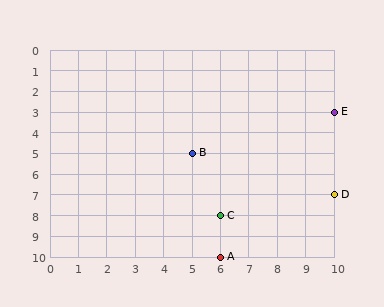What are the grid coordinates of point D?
Point D is at grid coordinates (10, 7).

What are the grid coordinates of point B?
Point B is at grid coordinates (5, 5).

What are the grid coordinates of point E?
Point E is at grid coordinates (10, 3).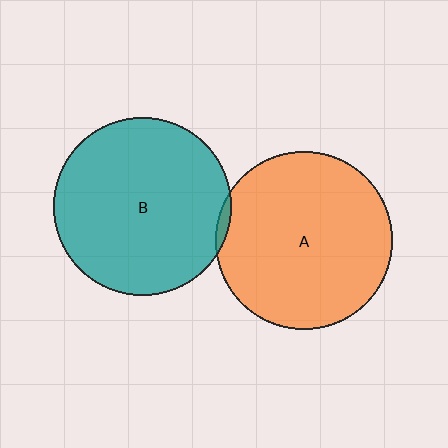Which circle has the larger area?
Circle B (teal).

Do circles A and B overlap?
Yes.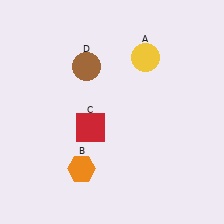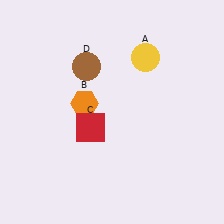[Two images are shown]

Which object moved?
The orange hexagon (B) moved up.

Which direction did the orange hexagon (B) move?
The orange hexagon (B) moved up.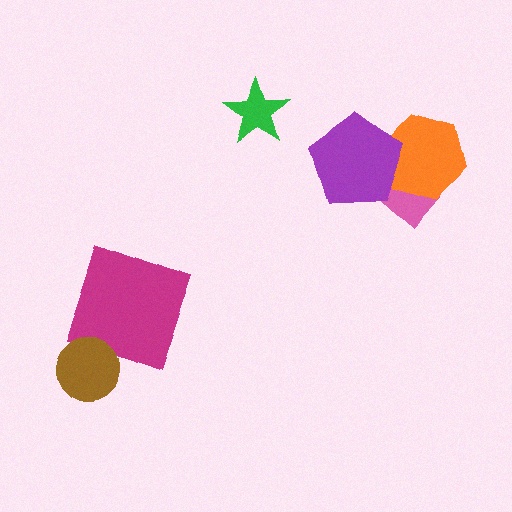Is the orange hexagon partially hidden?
Yes, it is partially covered by another shape.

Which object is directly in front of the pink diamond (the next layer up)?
The orange hexagon is directly in front of the pink diamond.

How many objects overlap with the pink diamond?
2 objects overlap with the pink diamond.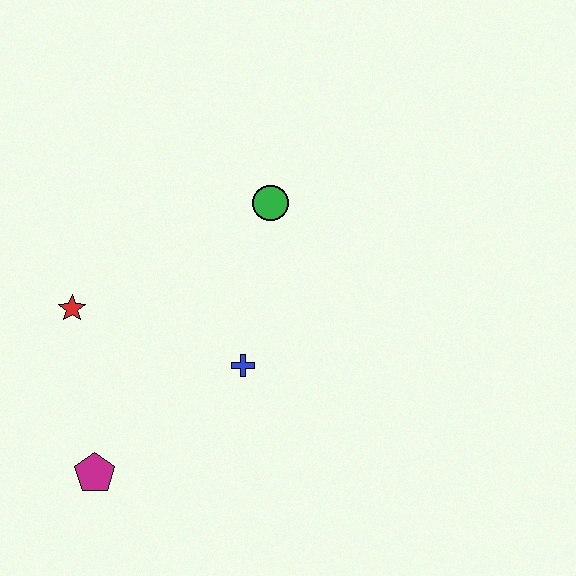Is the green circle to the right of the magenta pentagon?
Yes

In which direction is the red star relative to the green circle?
The red star is to the left of the green circle.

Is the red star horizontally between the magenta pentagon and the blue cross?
No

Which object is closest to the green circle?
The blue cross is closest to the green circle.